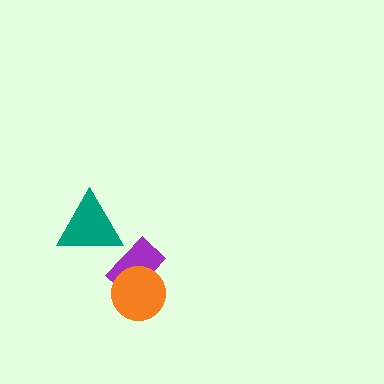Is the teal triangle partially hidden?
No, no other shape covers it.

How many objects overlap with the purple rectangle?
1 object overlaps with the purple rectangle.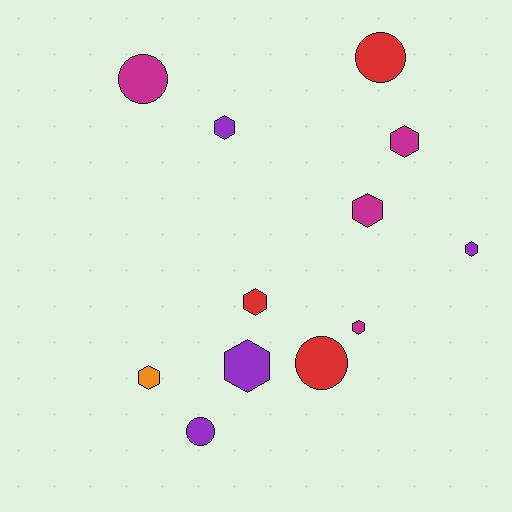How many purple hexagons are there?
There are 3 purple hexagons.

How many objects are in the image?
There are 12 objects.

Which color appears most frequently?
Magenta, with 4 objects.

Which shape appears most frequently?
Hexagon, with 8 objects.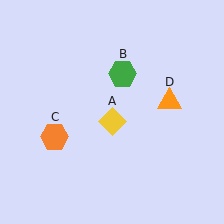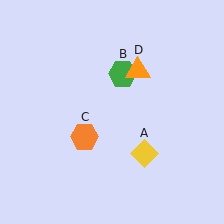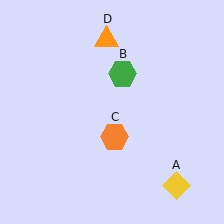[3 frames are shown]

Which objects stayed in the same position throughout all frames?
Green hexagon (object B) remained stationary.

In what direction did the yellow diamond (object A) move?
The yellow diamond (object A) moved down and to the right.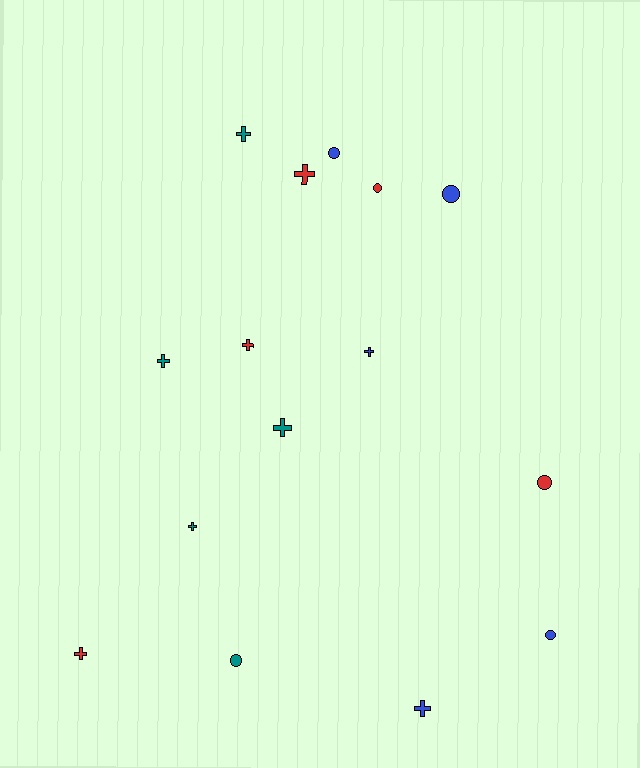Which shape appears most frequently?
Cross, with 9 objects.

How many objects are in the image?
There are 15 objects.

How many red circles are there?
There are 2 red circles.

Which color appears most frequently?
Blue, with 5 objects.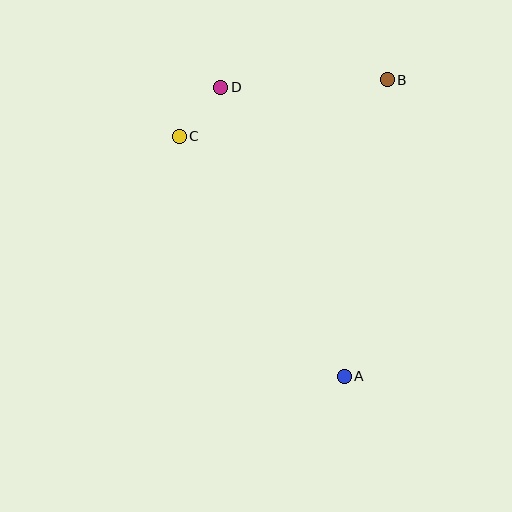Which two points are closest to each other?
Points C and D are closest to each other.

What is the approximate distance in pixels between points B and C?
The distance between B and C is approximately 216 pixels.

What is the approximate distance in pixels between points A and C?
The distance between A and C is approximately 291 pixels.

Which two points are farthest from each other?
Points A and D are farthest from each other.